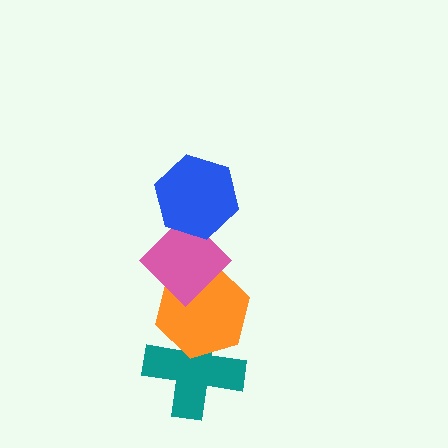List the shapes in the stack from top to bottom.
From top to bottom: the blue hexagon, the pink diamond, the orange hexagon, the teal cross.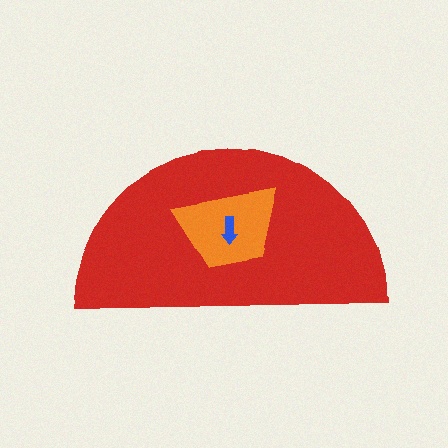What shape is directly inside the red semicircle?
The orange trapezoid.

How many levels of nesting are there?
3.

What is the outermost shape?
The red semicircle.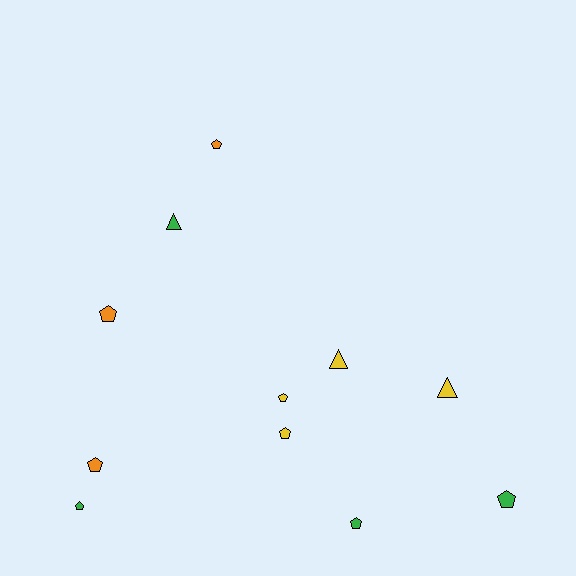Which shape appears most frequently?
Pentagon, with 8 objects.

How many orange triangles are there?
There are no orange triangles.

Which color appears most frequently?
Green, with 4 objects.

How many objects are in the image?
There are 11 objects.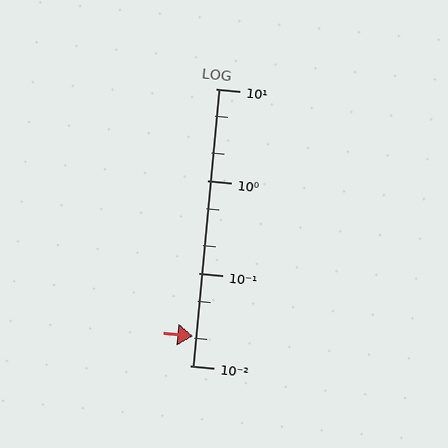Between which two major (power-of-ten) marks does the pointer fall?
The pointer is between 0.01 and 0.1.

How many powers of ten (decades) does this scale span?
The scale spans 3 decades, from 0.01 to 10.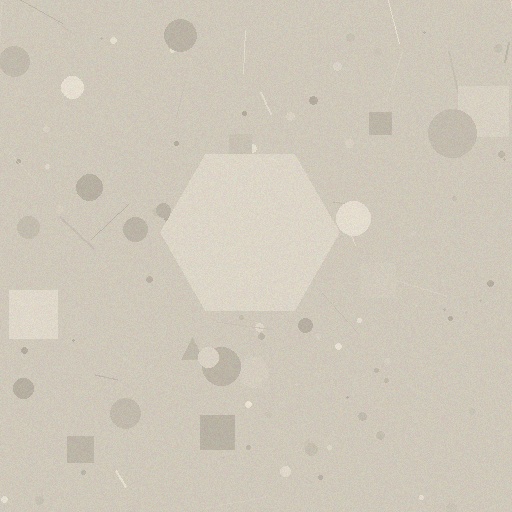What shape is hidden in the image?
A hexagon is hidden in the image.